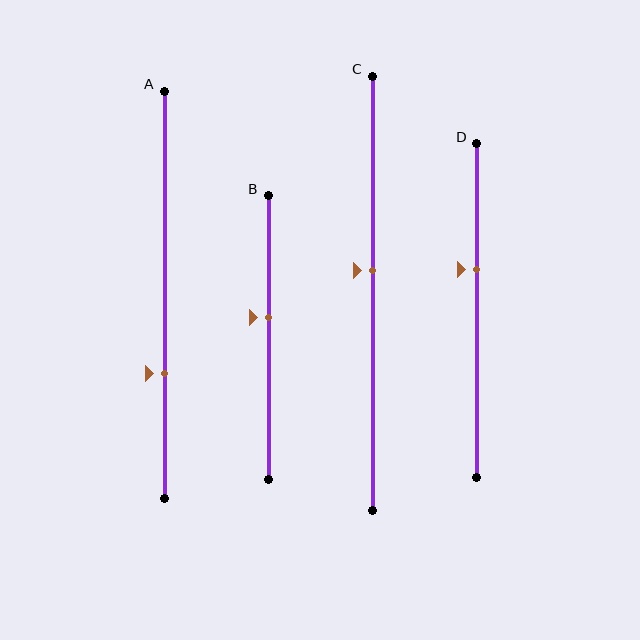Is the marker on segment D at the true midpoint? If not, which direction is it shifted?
No, the marker on segment D is shifted upward by about 12% of the segment length.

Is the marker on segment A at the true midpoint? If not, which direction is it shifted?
No, the marker on segment A is shifted downward by about 19% of the segment length.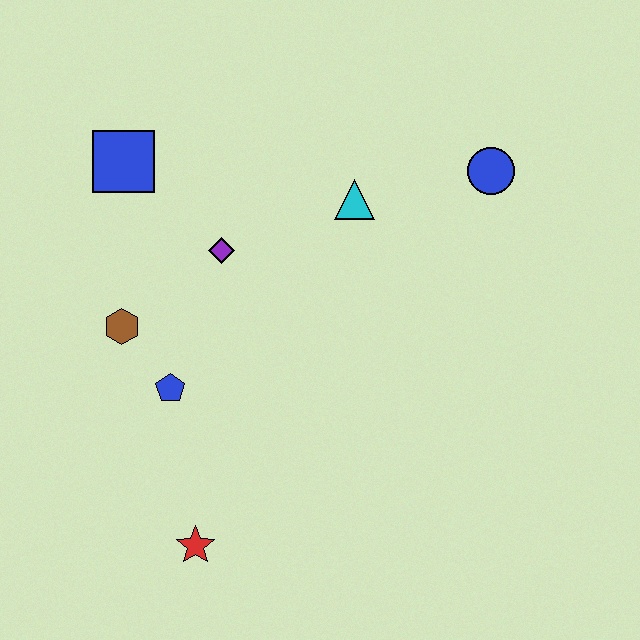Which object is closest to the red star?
The blue pentagon is closest to the red star.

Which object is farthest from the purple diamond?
The red star is farthest from the purple diamond.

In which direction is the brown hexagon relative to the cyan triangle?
The brown hexagon is to the left of the cyan triangle.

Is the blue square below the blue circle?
No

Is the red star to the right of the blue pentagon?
Yes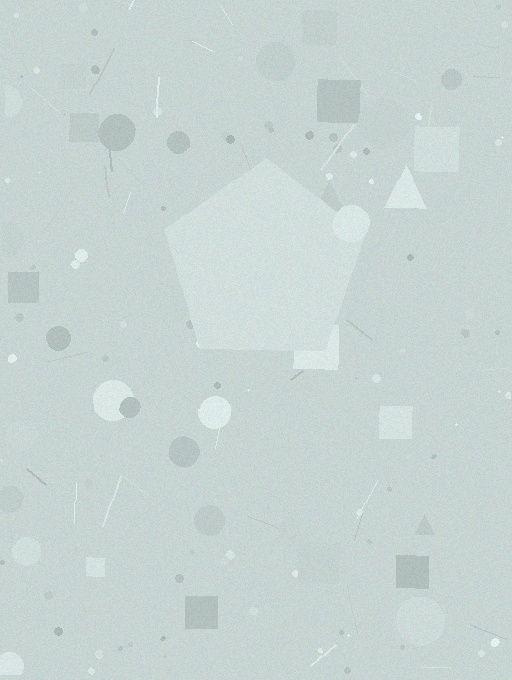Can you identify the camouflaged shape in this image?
The camouflaged shape is a pentagon.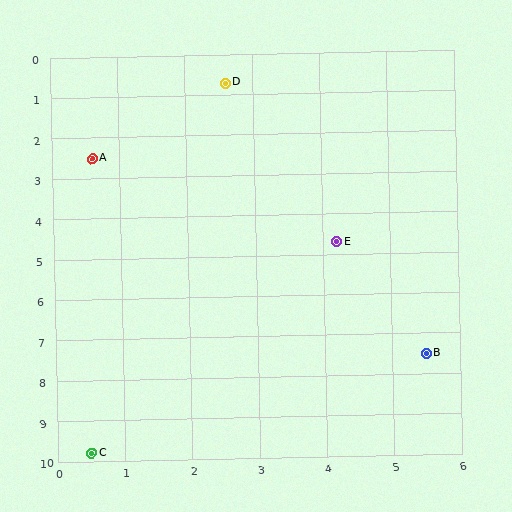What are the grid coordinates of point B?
Point B is at approximately (5.5, 7.5).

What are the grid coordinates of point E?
Point E is at approximately (4.2, 4.7).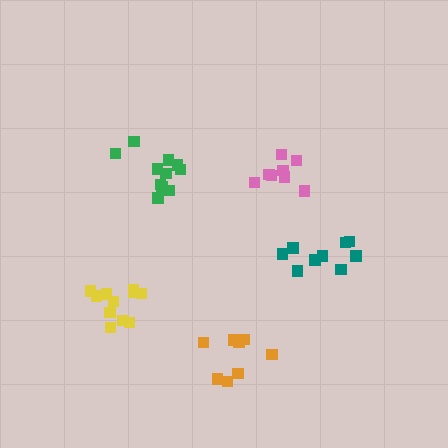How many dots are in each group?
Group 1: 9 dots, Group 2: 11 dots, Group 3: 8 dots, Group 4: 8 dots, Group 5: 11 dots (47 total).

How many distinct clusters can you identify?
There are 5 distinct clusters.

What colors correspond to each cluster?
The clusters are colored: teal, green, orange, pink, yellow.